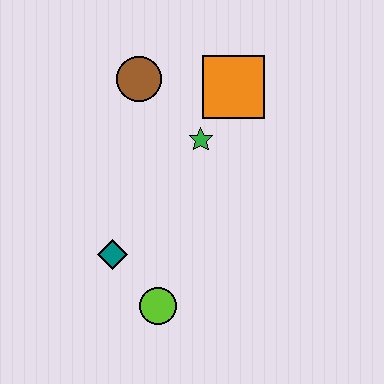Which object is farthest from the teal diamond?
The orange square is farthest from the teal diamond.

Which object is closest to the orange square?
The green star is closest to the orange square.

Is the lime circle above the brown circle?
No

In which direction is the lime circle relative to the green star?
The lime circle is below the green star.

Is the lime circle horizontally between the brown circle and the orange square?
Yes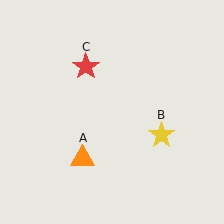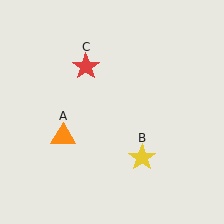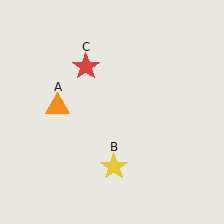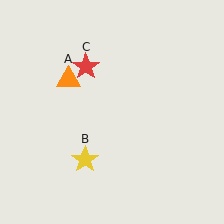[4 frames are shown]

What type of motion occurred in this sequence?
The orange triangle (object A), yellow star (object B) rotated clockwise around the center of the scene.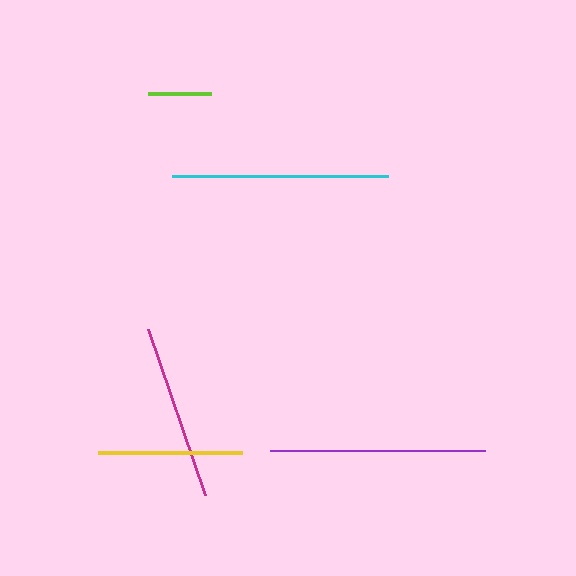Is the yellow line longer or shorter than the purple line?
The purple line is longer than the yellow line.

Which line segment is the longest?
The cyan line is the longest at approximately 217 pixels.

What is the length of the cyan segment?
The cyan segment is approximately 217 pixels long.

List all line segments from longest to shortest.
From longest to shortest: cyan, purple, magenta, yellow, lime.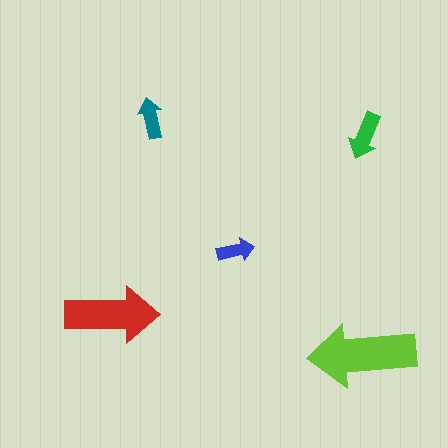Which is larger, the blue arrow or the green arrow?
The green one.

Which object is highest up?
The teal arrow is topmost.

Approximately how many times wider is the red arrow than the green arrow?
About 2 times wider.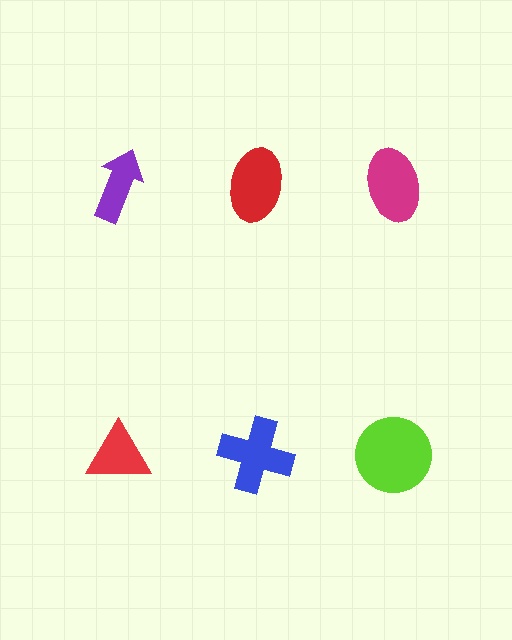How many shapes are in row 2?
3 shapes.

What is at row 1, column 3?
A magenta ellipse.